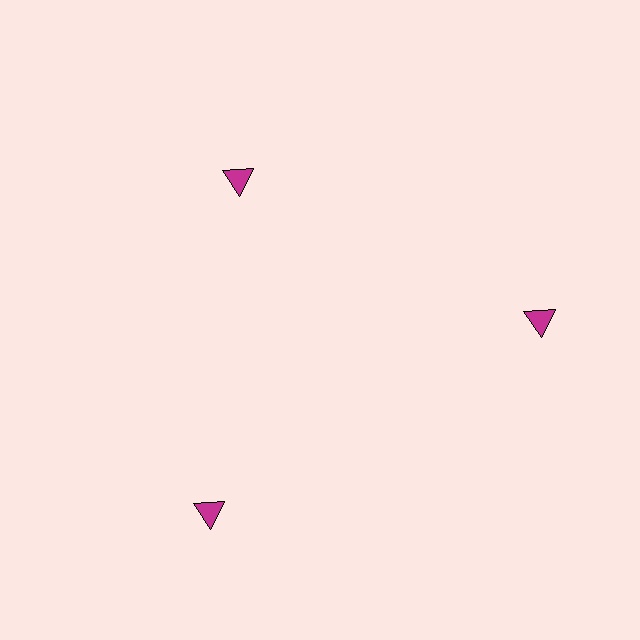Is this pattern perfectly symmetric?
No. The 3 magenta triangles are arranged in a ring, but one element near the 11 o'clock position is pulled inward toward the center, breaking the 3-fold rotational symmetry.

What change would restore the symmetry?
The symmetry would be restored by moving it outward, back onto the ring so that all 3 triangles sit at equal angles and equal distance from the center.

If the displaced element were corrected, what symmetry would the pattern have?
It would have 3-fold rotational symmetry — the pattern would map onto itself every 120 degrees.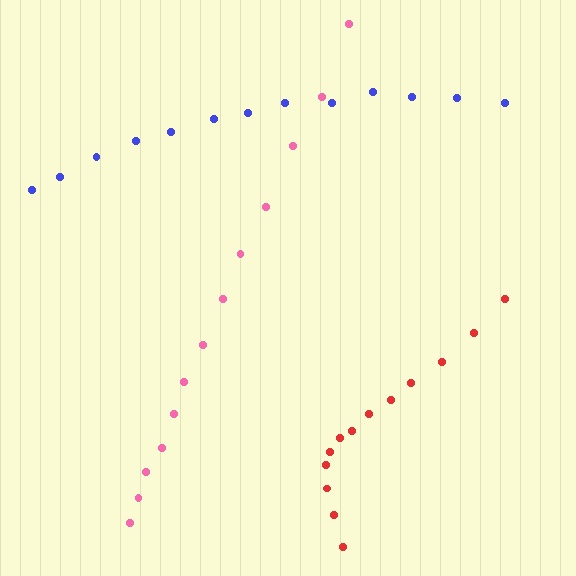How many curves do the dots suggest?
There are 3 distinct paths.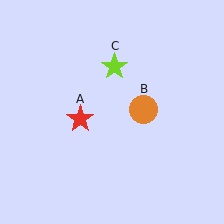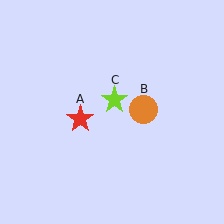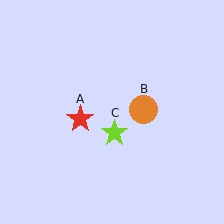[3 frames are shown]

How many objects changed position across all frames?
1 object changed position: lime star (object C).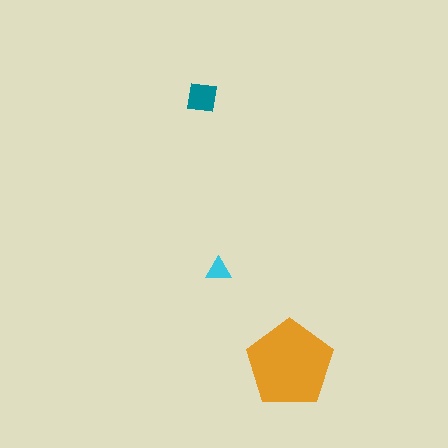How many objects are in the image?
There are 3 objects in the image.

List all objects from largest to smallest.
The orange pentagon, the teal square, the cyan triangle.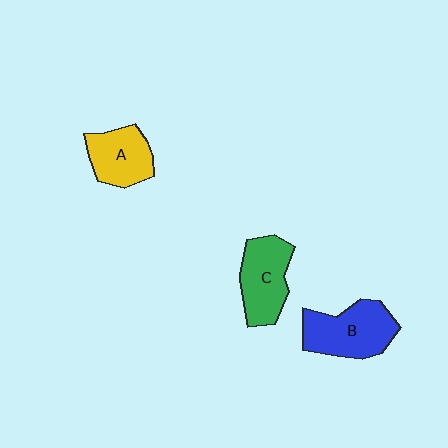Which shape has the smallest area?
Shape A (yellow).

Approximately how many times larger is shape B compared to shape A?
Approximately 1.3 times.